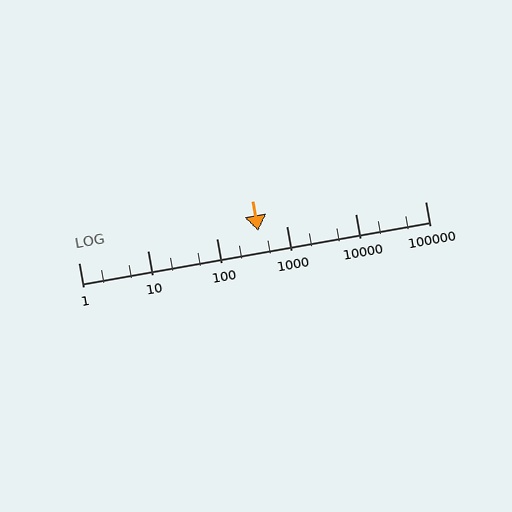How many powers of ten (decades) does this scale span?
The scale spans 5 decades, from 1 to 100000.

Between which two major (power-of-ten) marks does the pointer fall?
The pointer is between 100 and 1000.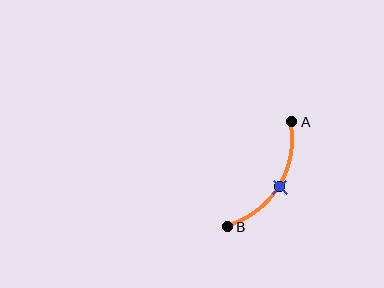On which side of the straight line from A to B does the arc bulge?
The arc bulges to the right of the straight line connecting A and B.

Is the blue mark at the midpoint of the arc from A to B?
Yes. The blue mark lies on the arc at equal arc-length from both A and B — it is the arc midpoint.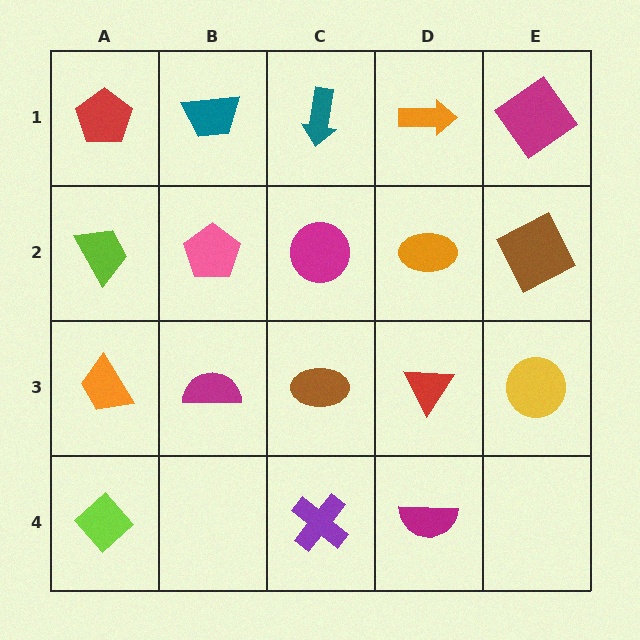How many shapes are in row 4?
3 shapes.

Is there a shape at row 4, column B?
No, that cell is empty.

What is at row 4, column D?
A magenta semicircle.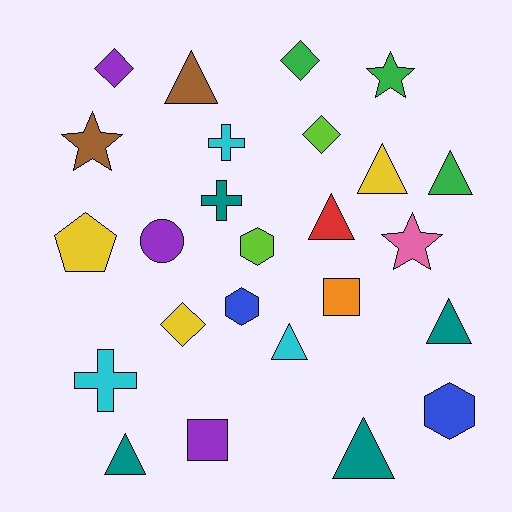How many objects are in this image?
There are 25 objects.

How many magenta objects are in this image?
There are no magenta objects.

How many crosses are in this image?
There are 3 crosses.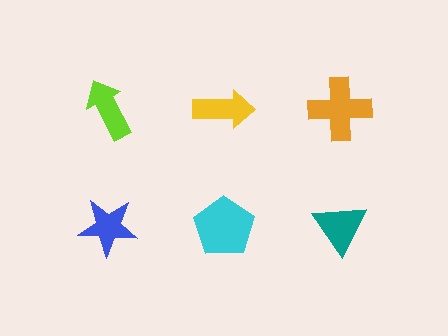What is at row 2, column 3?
A teal triangle.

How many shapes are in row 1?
3 shapes.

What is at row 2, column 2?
A cyan pentagon.